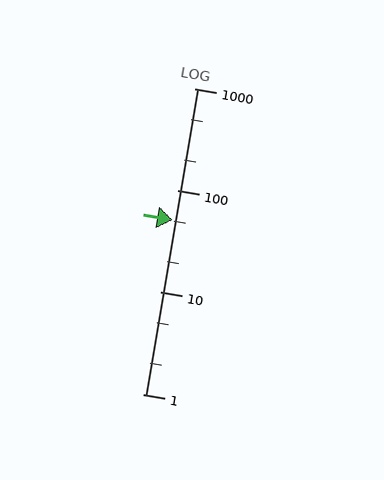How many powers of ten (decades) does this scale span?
The scale spans 3 decades, from 1 to 1000.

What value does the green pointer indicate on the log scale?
The pointer indicates approximately 51.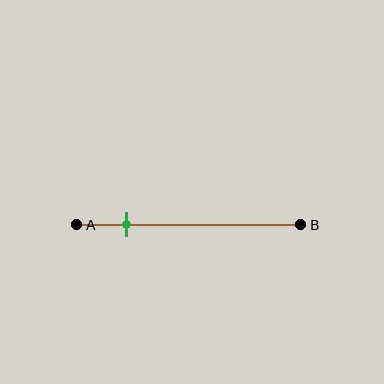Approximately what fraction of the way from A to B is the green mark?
The green mark is approximately 20% of the way from A to B.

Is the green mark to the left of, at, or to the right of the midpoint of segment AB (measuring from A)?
The green mark is to the left of the midpoint of segment AB.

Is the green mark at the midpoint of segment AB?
No, the mark is at about 20% from A, not at the 50% midpoint.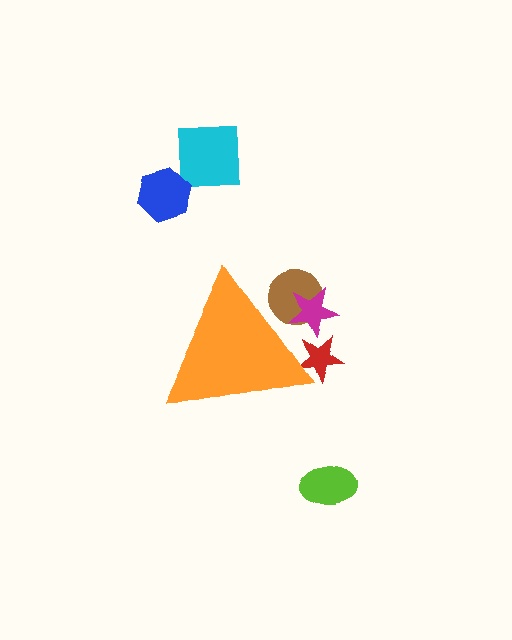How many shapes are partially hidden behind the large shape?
3 shapes are partially hidden.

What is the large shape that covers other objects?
An orange triangle.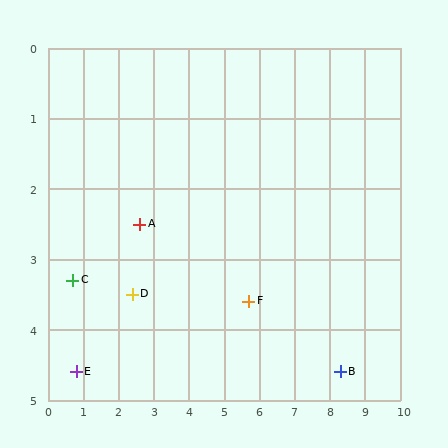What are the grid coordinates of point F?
Point F is at approximately (5.7, 3.6).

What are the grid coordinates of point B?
Point B is at approximately (8.3, 4.6).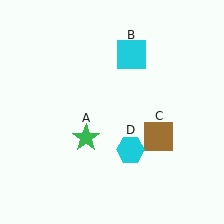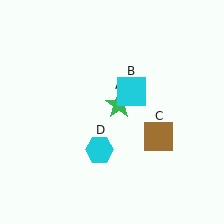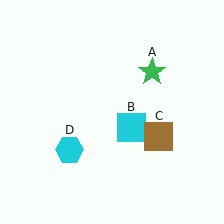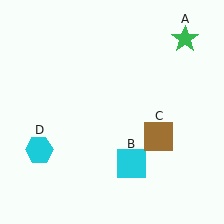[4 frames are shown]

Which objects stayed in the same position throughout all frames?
Brown square (object C) remained stationary.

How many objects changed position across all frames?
3 objects changed position: green star (object A), cyan square (object B), cyan hexagon (object D).